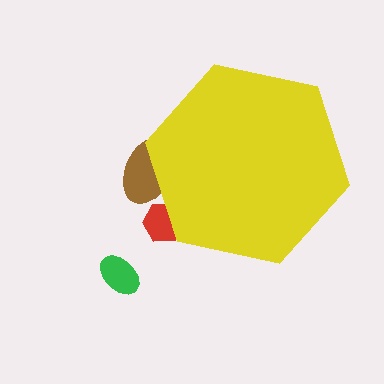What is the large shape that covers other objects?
A yellow hexagon.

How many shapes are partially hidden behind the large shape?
2 shapes are partially hidden.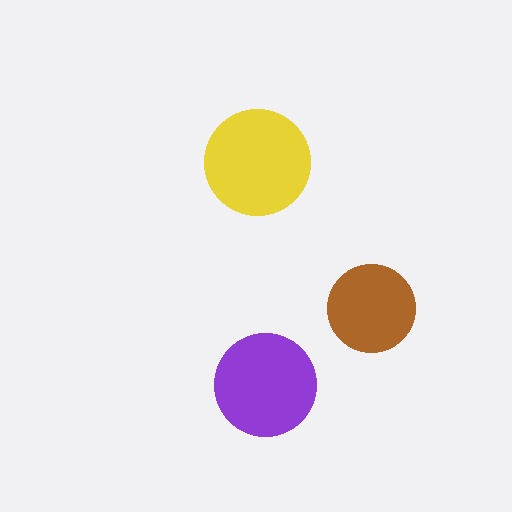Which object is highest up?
The yellow circle is topmost.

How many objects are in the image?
There are 3 objects in the image.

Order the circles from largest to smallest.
the yellow one, the purple one, the brown one.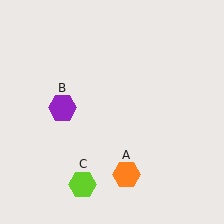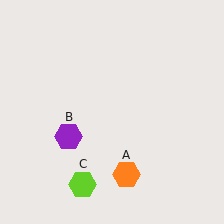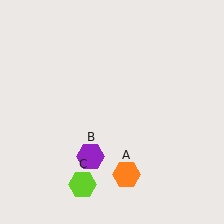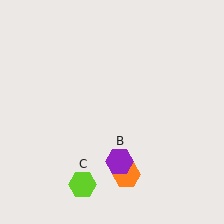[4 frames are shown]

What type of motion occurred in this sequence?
The purple hexagon (object B) rotated counterclockwise around the center of the scene.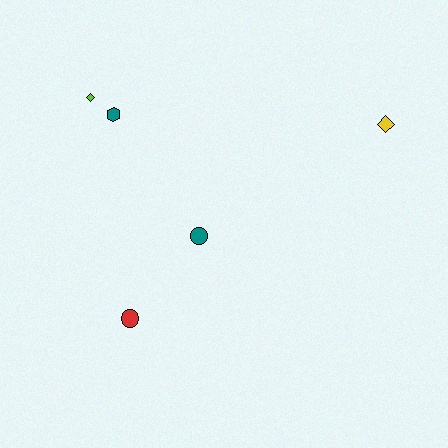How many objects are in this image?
There are 5 objects.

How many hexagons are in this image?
There is 1 hexagon.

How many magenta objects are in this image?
There are no magenta objects.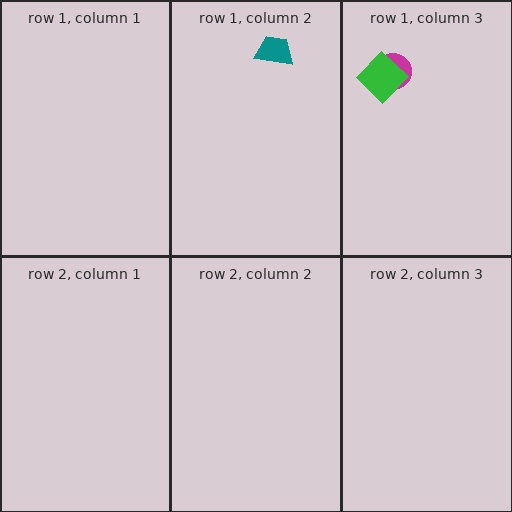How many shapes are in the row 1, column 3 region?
2.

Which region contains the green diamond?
The row 1, column 3 region.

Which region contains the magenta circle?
The row 1, column 3 region.